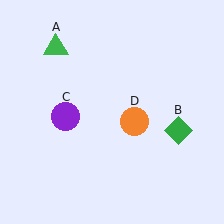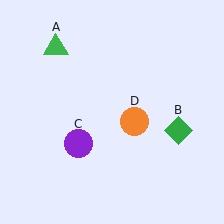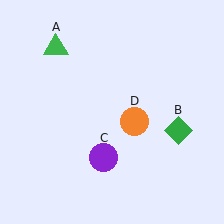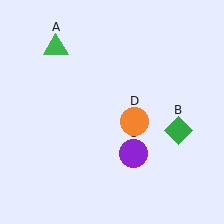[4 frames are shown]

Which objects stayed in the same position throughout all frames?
Green triangle (object A) and green diamond (object B) and orange circle (object D) remained stationary.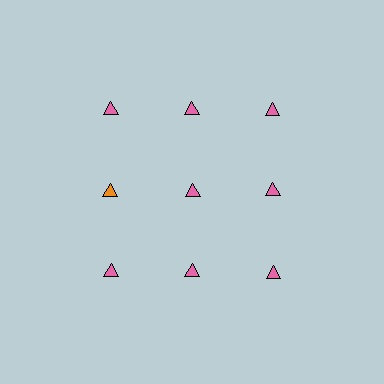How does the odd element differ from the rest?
It has a different color: orange instead of pink.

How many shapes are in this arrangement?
There are 9 shapes arranged in a grid pattern.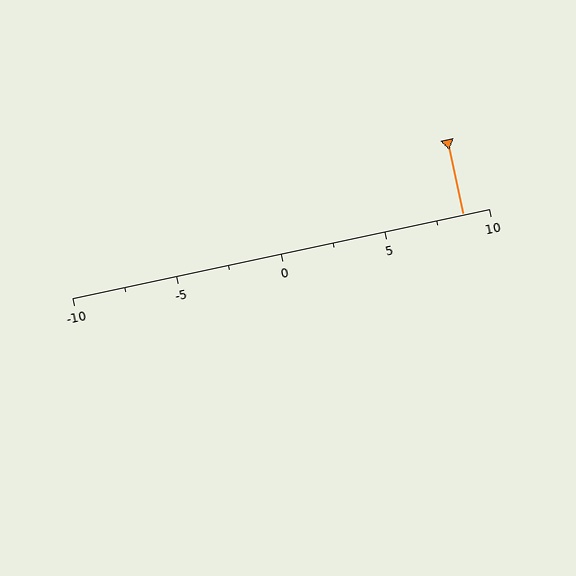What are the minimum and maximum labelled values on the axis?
The axis runs from -10 to 10.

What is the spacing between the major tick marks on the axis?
The major ticks are spaced 5 apart.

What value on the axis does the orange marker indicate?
The marker indicates approximately 8.8.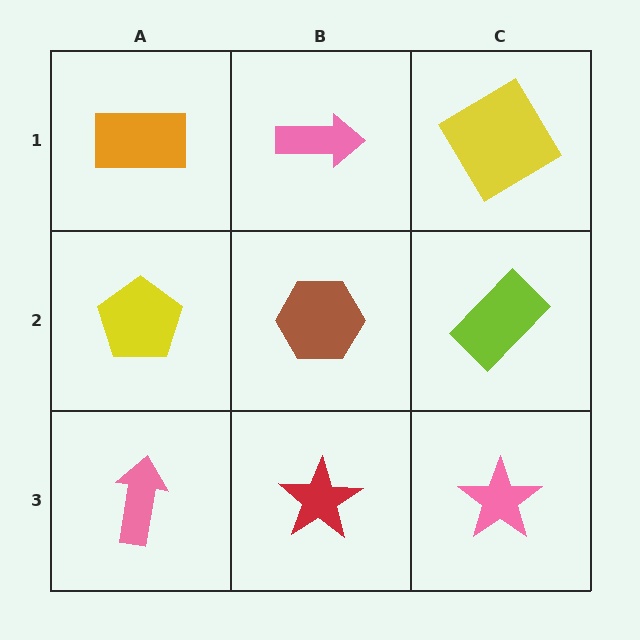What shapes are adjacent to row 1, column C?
A lime rectangle (row 2, column C), a pink arrow (row 1, column B).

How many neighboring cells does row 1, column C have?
2.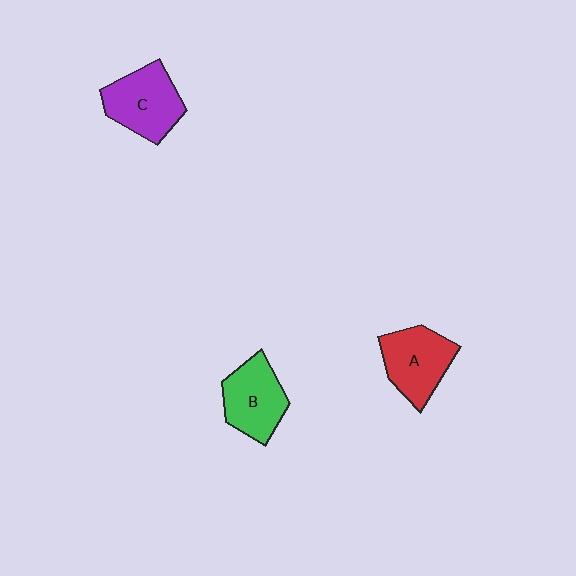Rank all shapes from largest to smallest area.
From largest to smallest: C (purple), A (red), B (green).